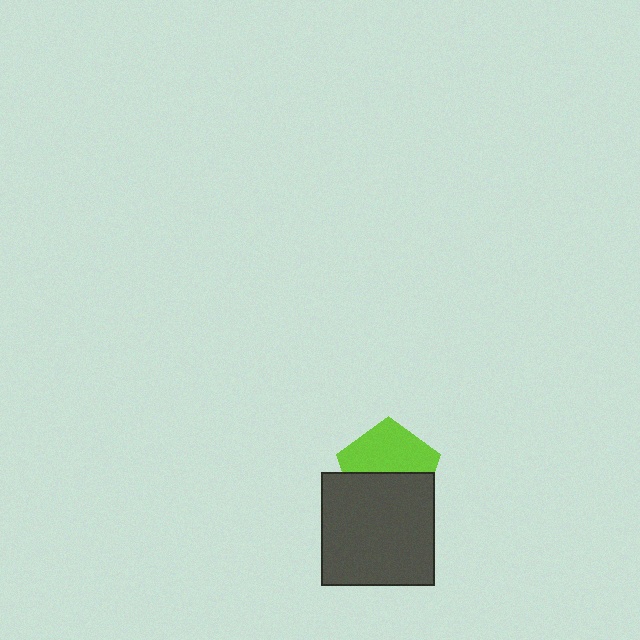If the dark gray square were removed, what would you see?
You would see the complete lime pentagon.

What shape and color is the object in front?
The object in front is a dark gray square.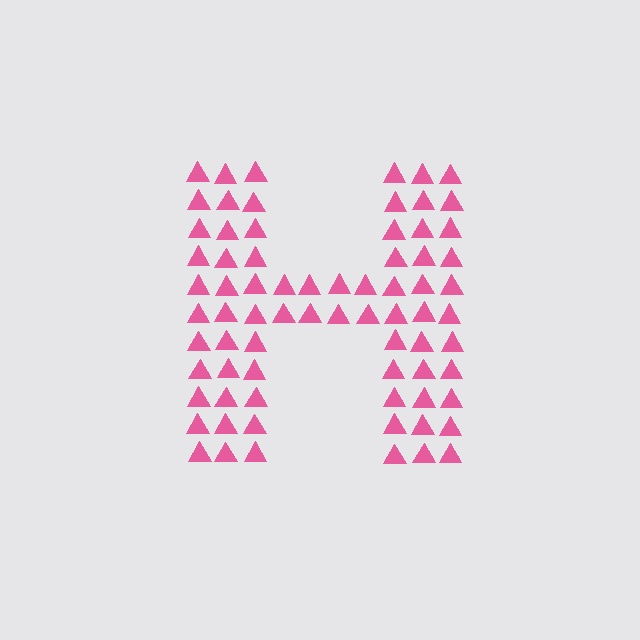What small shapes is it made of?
It is made of small triangles.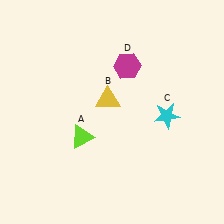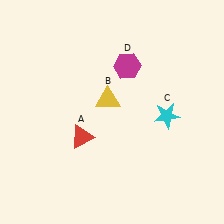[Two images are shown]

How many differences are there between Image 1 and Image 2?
There is 1 difference between the two images.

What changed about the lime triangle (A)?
In Image 1, A is lime. In Image 2, it changed to red.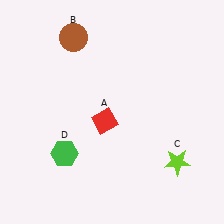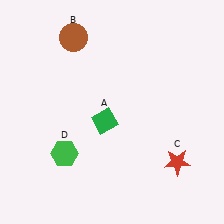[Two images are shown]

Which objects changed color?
A changed from red to green. C changed from lime to red.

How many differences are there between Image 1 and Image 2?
There are 2 differences between the two images.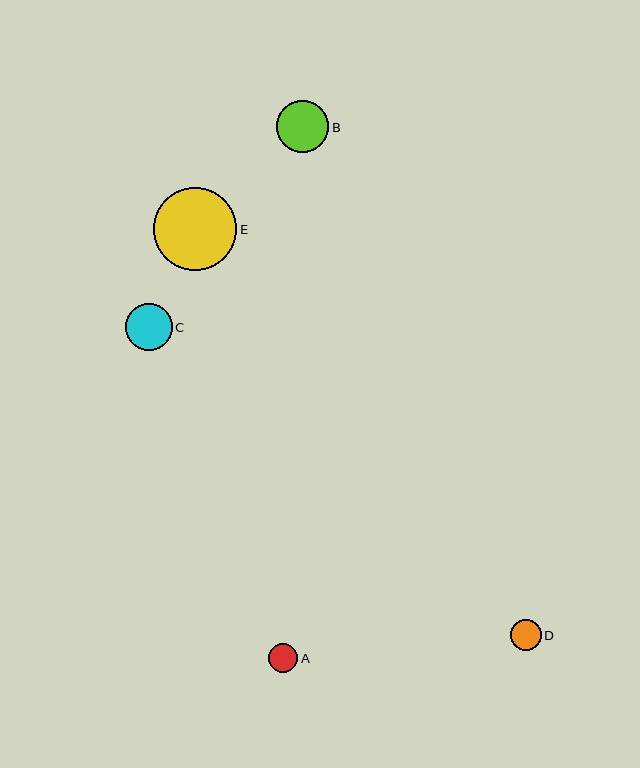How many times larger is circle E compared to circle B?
Circle E is approximately 1.6 times the size of circle B.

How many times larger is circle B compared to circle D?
Circle B is approximately 1.7 times the size of circle D.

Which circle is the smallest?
Circle A is the smallest with a size of approximately 29 pixels.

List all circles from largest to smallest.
From largest to smallest: E, B, C, D, A.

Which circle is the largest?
Circle E is the largest with a size of approximately 83 pixels.